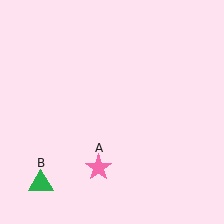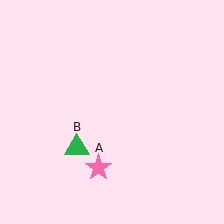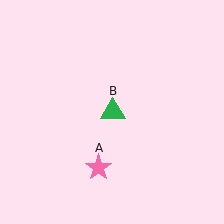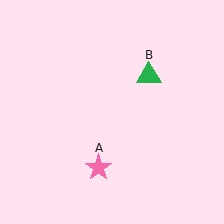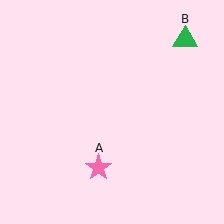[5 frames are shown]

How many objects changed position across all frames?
1 object changed position: green triangle (object B).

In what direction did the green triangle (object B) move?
The green triangle (object B) moved up and to the right.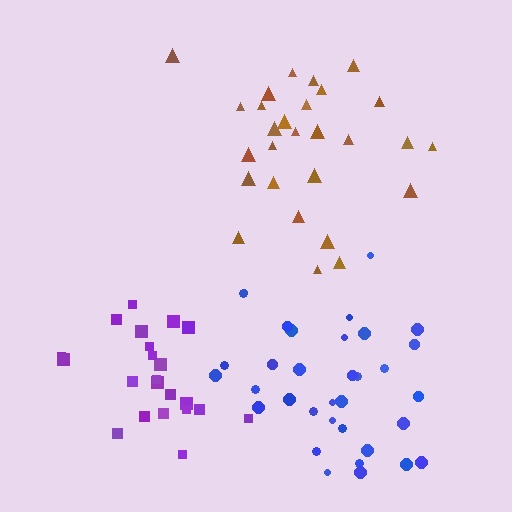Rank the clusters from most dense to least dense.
purple, blue, brown.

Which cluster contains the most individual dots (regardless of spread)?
Blue (34).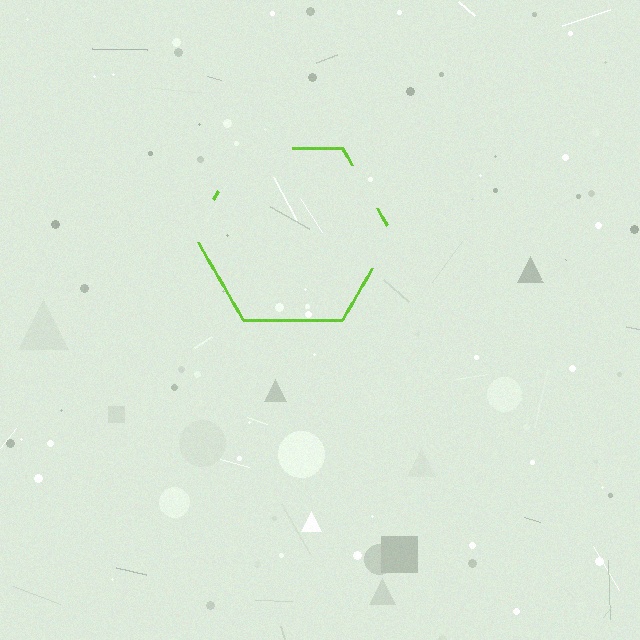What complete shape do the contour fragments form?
The contour fragments form a hexagon.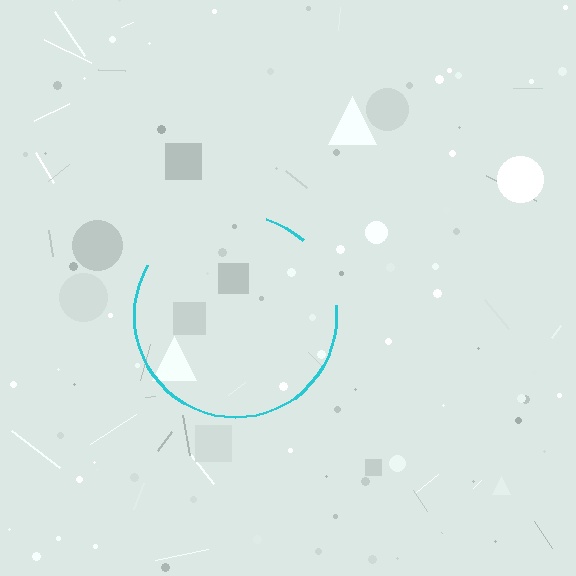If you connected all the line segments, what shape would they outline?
They would outline a circle.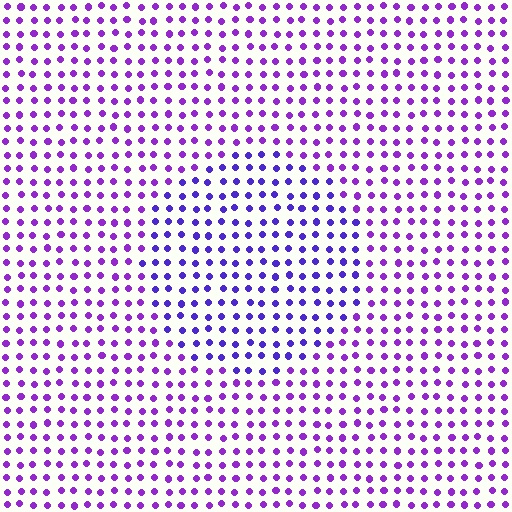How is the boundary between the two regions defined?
The boundary is defined purely by a slight shift in hue (about 26 degrees). Spacing, size, and orientation are identical on both sides.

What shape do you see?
I see a circle.